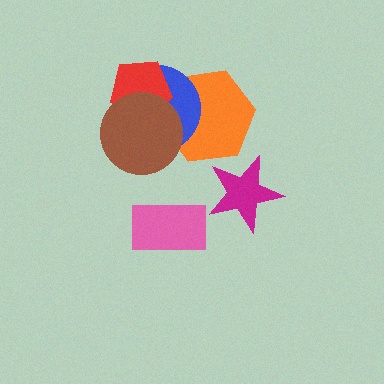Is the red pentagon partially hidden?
Yes, it is partially covered by another shape.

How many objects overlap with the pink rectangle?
0 objects overlap with the pink rectangle.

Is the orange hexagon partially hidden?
Yes, it is partially covered by another shape.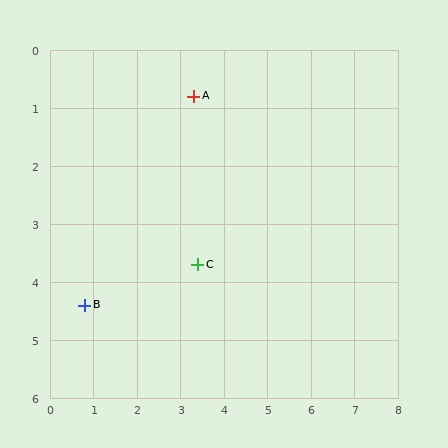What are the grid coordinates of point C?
Point C is at approximately (3.4, 3.7).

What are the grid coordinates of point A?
Point A is at approximately (3.3, 0.8).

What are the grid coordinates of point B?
Point B is at approximately (0.8, 4.4).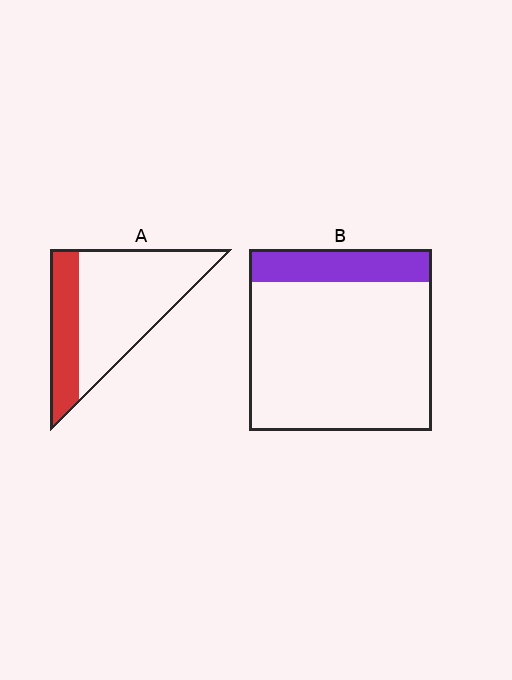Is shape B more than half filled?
No.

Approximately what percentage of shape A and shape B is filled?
A is approximately 30% and B is approximately 20%.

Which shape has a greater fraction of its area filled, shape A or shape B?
Shape A.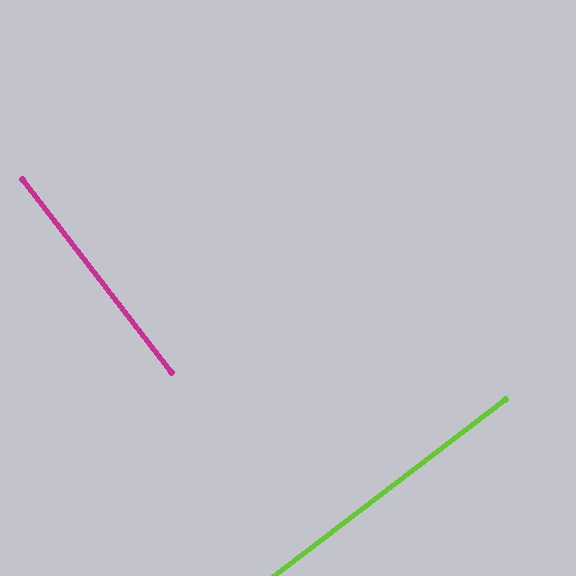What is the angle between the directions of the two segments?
Approximately 90 degrees.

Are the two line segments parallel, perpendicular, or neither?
Perpendicular — they meet at approximately 90°.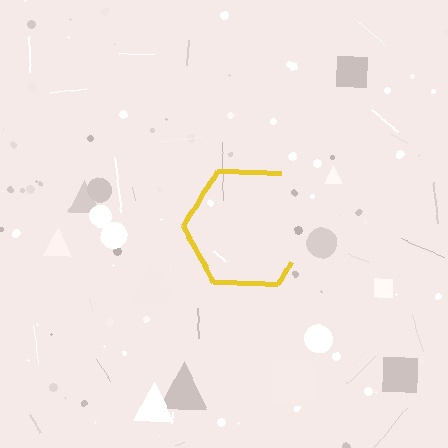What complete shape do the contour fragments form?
The contour fragments form a hexagon.